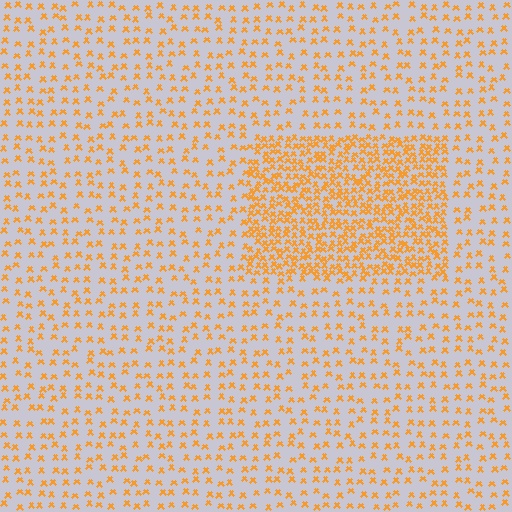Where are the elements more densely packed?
The elements are more densely packed inside the rectangle boundary.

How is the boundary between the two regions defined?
The boundary is defined by a change in element density (approximately 2.5x ratio). All elements are the same color, size, and shape.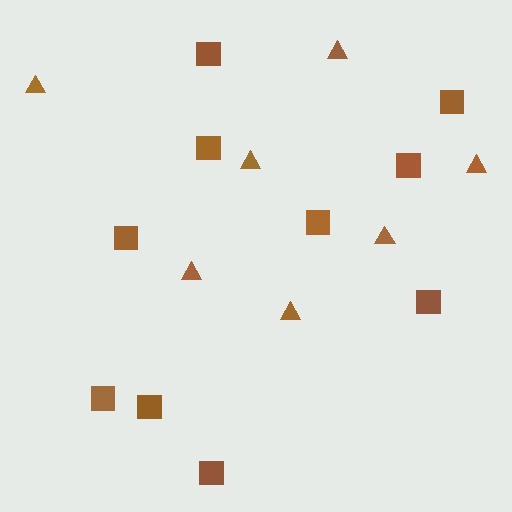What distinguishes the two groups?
There are 2 groups: one group of squares (10) and one group of triangles (7).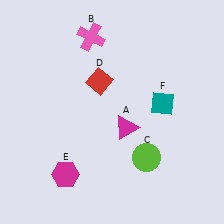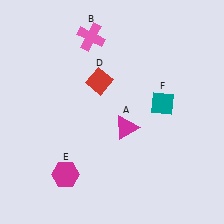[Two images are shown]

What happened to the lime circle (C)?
The lime circle (C) was removed in Image 2. It was in the bottom-right area of Image 1.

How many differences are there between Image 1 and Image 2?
There is 1 difference between the two images.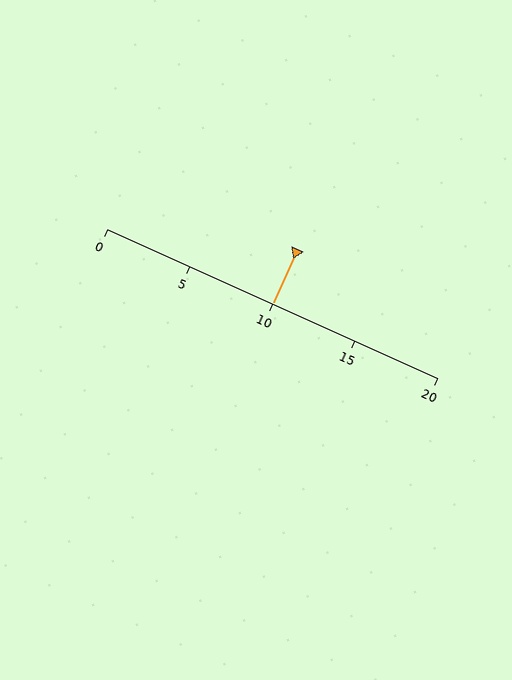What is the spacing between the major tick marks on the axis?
The major ticks are spaced 5 apart.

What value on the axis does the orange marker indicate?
The marker indicates approximately 10.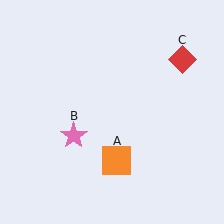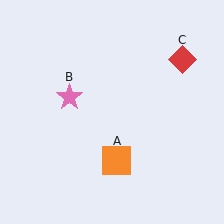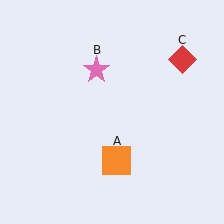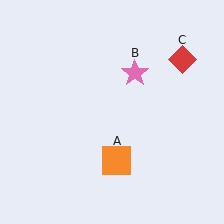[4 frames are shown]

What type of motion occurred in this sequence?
The pink star (object B) rotated clockwise around the center of the scene.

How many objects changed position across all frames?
1 object changed position: pink star (object B).